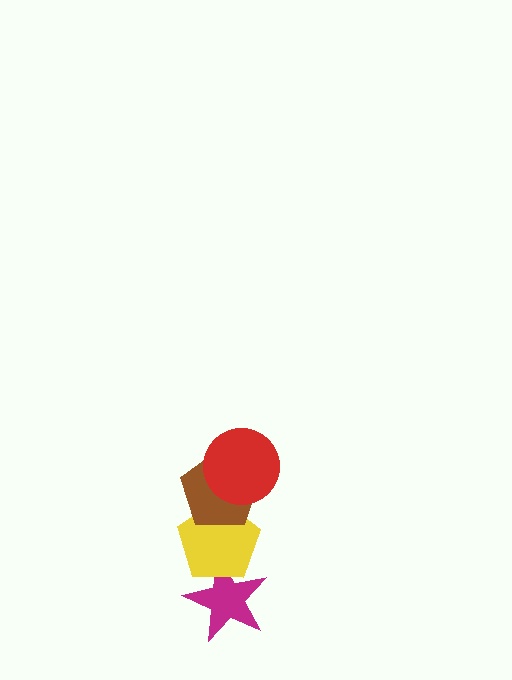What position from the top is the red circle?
The red circle is 1st from the top.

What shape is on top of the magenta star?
The yellow pentagon is on top of the magenta star.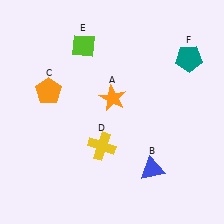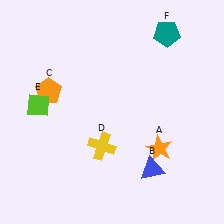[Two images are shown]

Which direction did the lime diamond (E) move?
The lime diamond (E) moved down.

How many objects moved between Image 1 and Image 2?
3 objects moved between the two images.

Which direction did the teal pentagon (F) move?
The teal pentagon (F) moved up.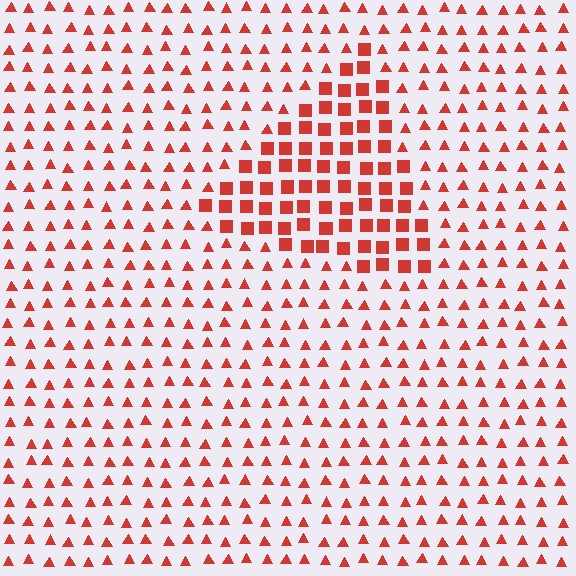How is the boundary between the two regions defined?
The boundary is defined by a change in element shape: squares inside vs. triangles outside. All elements share the same color and spacing.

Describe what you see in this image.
The image is filled with small red elements arranged in a uniform grid. A triangle-shaped region contains squares, while the surrounding area contains triangles. The boundary is defined purely by the change in element shape.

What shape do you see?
I see a triangle.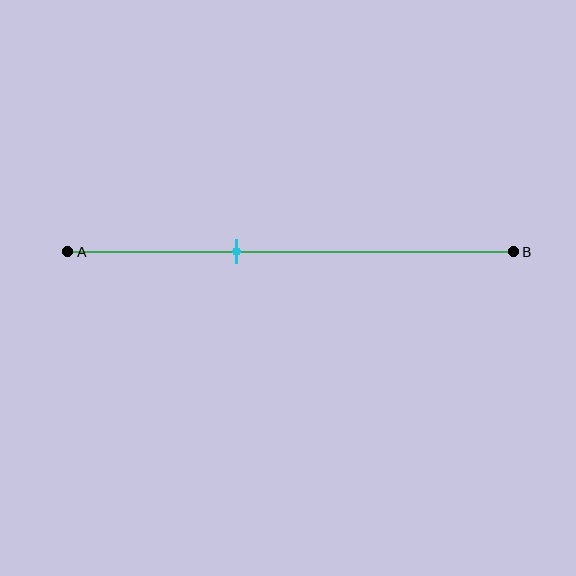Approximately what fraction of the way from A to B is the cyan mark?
The cyan mark is approximately 40% of the way from A to B.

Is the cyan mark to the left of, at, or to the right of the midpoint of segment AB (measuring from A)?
The cyan mark is to the left of the midpoint of segment AB.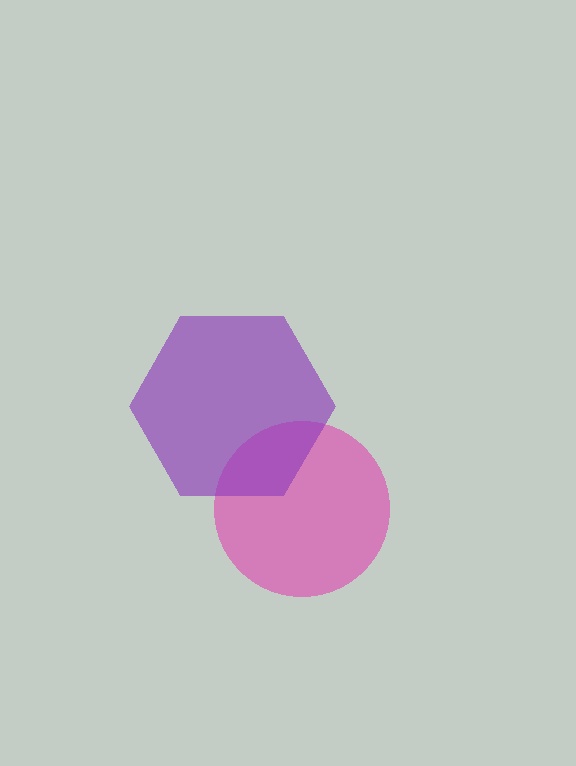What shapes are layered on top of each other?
The layered shapes are: a pink circle, a purple hexagon.